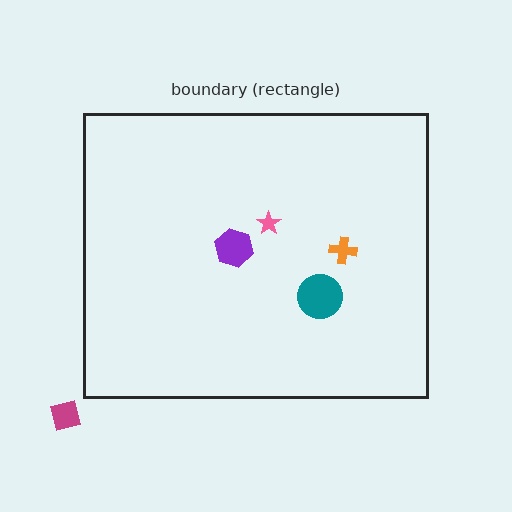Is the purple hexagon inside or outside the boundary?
Inside.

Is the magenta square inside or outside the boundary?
Outside.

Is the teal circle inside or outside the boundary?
Inside.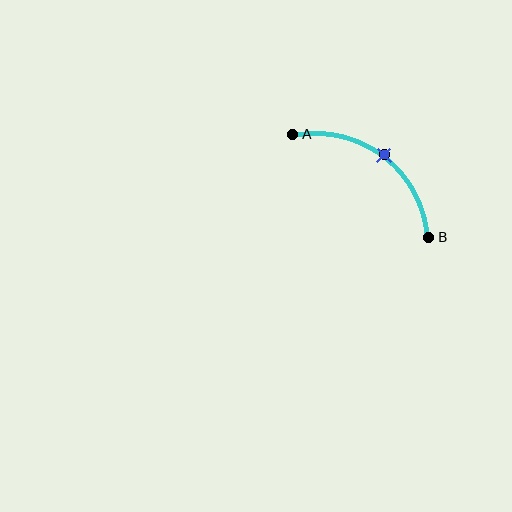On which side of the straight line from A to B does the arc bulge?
The arc bulges above and to the right of the straight line connecting A and B.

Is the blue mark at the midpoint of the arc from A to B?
Yes. The blue mark lies on the arc at equal arc-length from both A and B — it is the arc midpoint.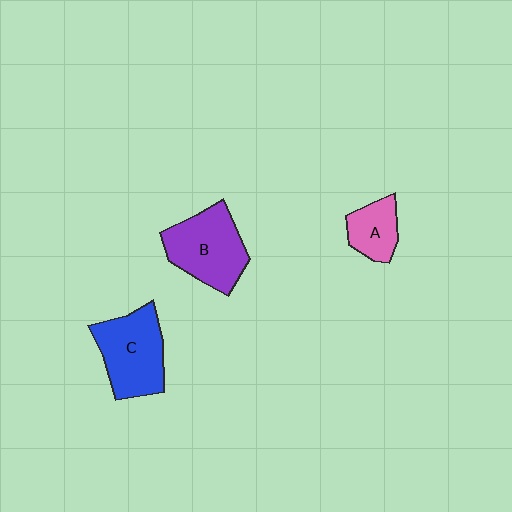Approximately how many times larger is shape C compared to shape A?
Approximately 1.9 times.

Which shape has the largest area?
Shape B (purple).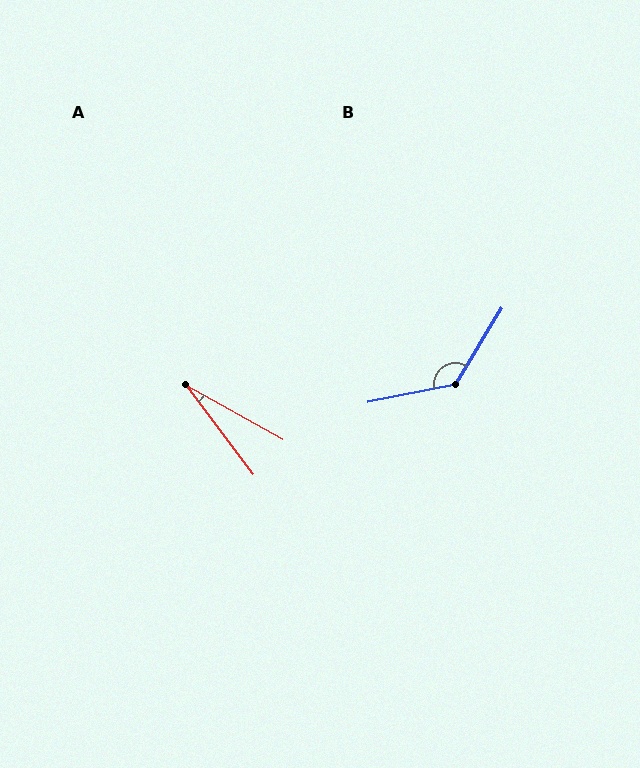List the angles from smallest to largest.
A (24°), B (133°).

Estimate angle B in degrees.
Approximately 133 degrees.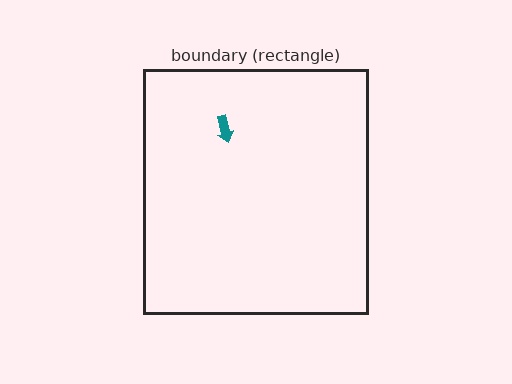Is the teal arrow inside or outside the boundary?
Inside.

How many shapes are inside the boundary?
1 inside, 0 outside.